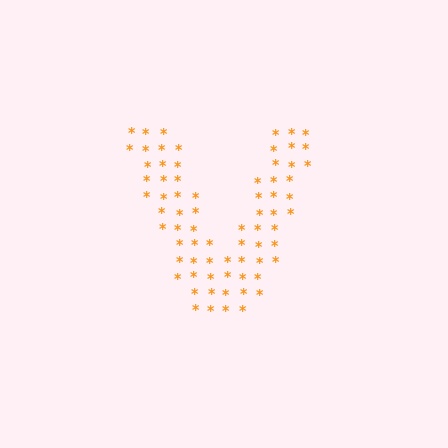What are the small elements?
The small elements are asterisks.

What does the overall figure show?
The overall figure shows the letter V.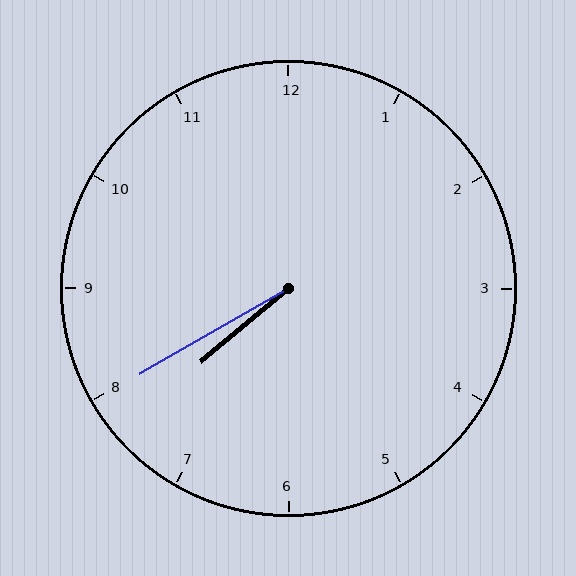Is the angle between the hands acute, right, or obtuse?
It is acute.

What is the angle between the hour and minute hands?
Approximately 10 degrees.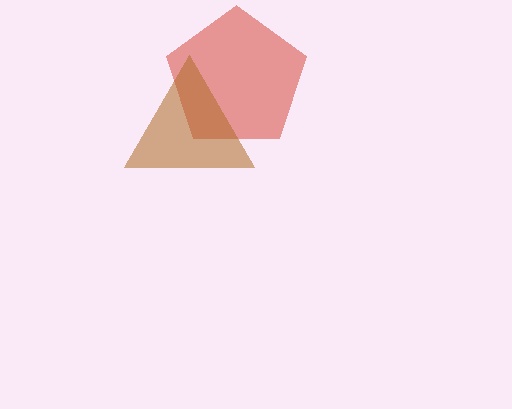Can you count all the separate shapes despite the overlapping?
Yes, there are 2 separate shapes.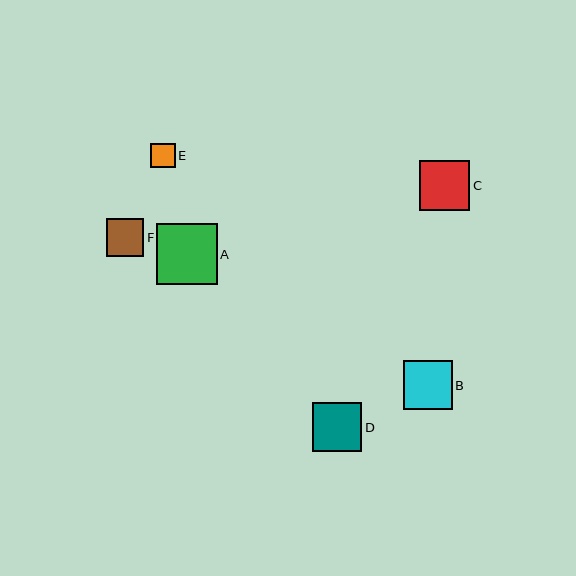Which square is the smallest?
Square E is the smallest with a size of approximately 24 pixels.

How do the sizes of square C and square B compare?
Square C and square B are approximately the same size.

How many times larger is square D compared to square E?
Square D is approximately 2.0 times the size of square E.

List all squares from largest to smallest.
From largest to smallest: A, C, D, B, F, E.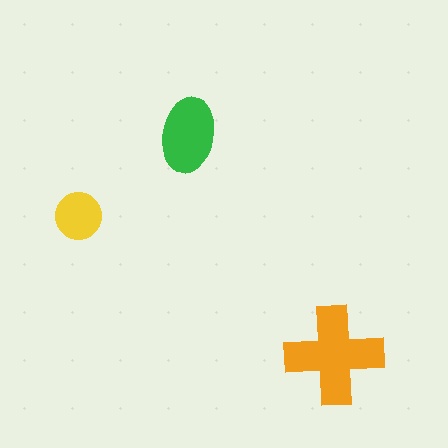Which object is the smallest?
The yellow circle.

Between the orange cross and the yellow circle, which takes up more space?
The orange cross.